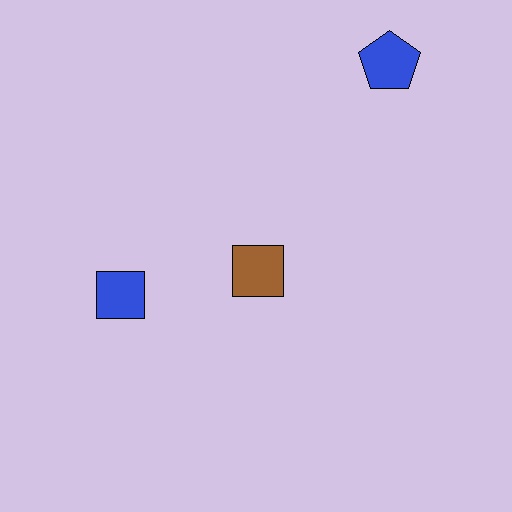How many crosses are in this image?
There are no crosses.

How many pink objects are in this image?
There are no pink objects.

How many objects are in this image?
There are 3 objects.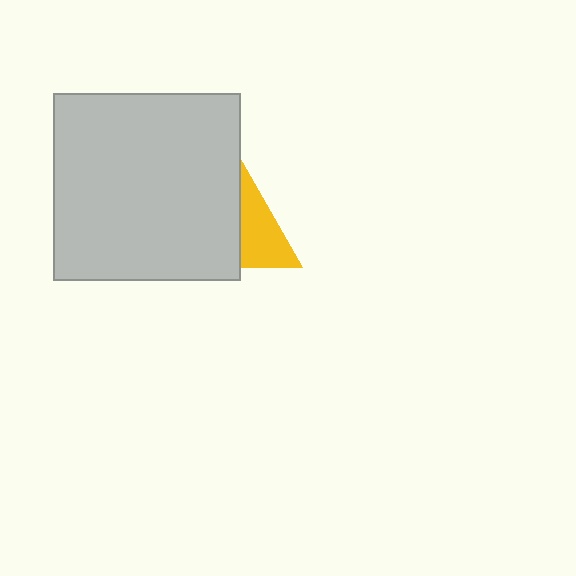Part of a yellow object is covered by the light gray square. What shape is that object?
It is a triangle.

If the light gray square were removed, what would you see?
You would see the complete yellow triangle.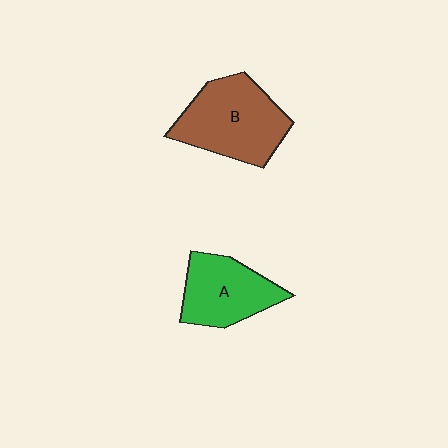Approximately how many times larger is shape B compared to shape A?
Approximately 1.3 times.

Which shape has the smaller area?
Shape A (green).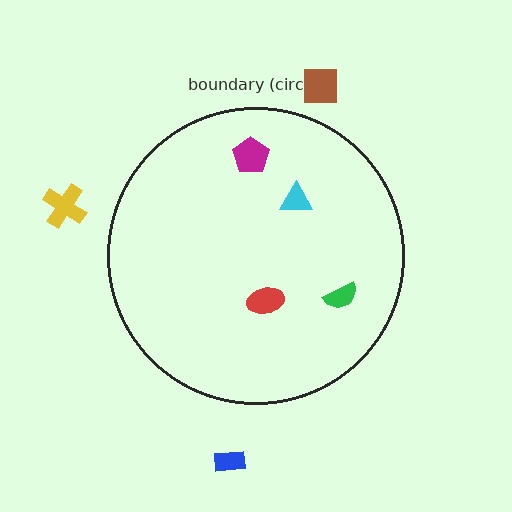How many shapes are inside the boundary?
4 inside, 3 outside.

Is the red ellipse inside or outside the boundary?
Inside.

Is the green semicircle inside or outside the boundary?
Inside.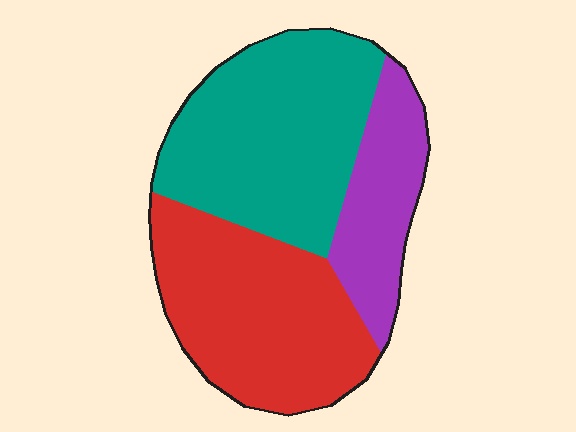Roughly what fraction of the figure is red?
Red covers 39% of the figure.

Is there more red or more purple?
Red.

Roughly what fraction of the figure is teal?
Teal takes up about two fifths (2/5) of the figure.